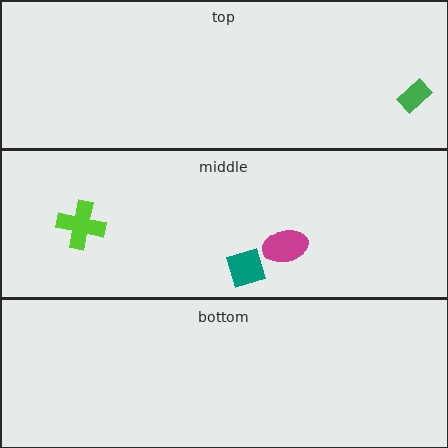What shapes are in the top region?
The green rectangle.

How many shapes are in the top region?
1.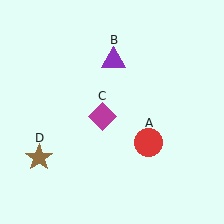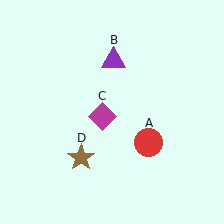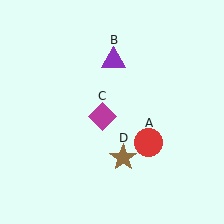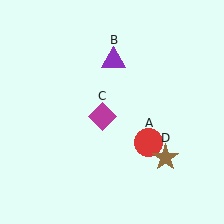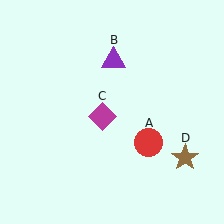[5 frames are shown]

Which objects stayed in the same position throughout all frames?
Red circle (object A) and purple triangle (object B) and magenta diamond (object C) remained stationary.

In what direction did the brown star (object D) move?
The brown star (object D) moved right.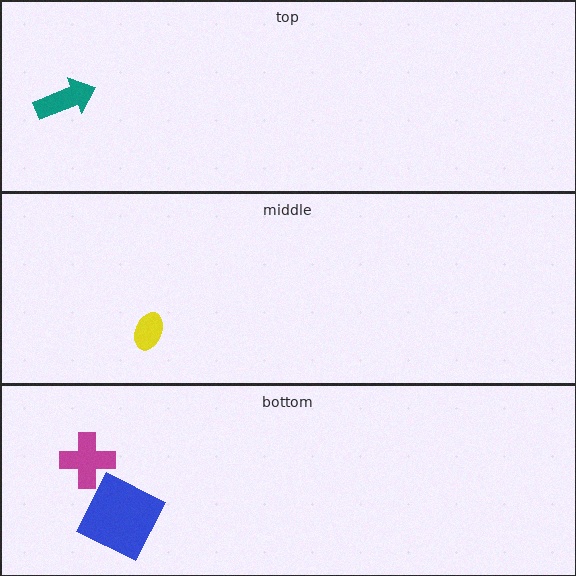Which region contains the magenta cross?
The bottom region.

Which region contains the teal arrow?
The top region.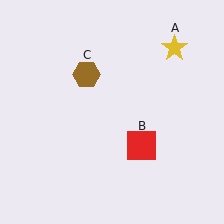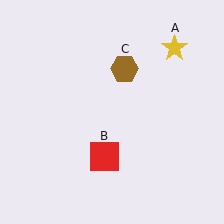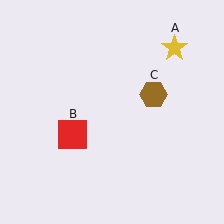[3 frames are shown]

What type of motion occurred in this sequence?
The red square (object B), brown hexagon (object C) rotated clockwise around the center of the scene.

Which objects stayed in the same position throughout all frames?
Yellow star (object A) remained stationary.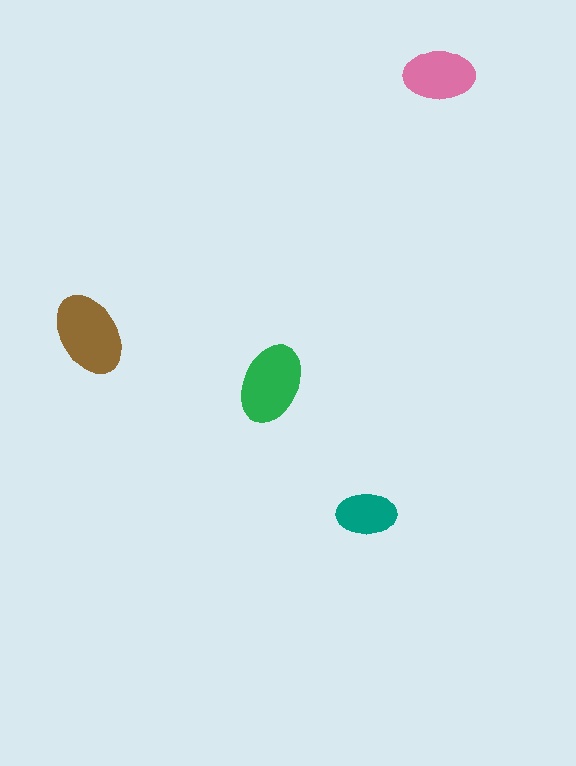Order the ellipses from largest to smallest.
the brown one, the green one, the pink one, the teal one.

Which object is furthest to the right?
The pink ellipse is rightmost.